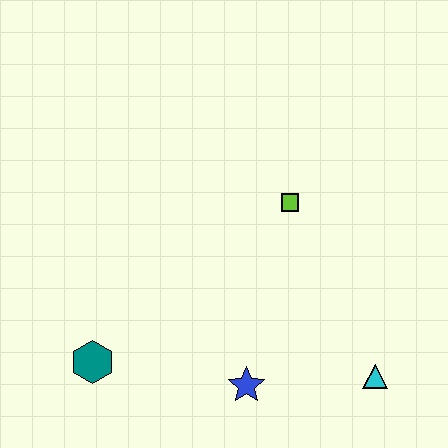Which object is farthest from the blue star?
The lime square is farthest from the blue star.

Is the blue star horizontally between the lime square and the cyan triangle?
No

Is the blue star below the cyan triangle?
Yes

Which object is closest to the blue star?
The cyan triangle is closest to the blue star.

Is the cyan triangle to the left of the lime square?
No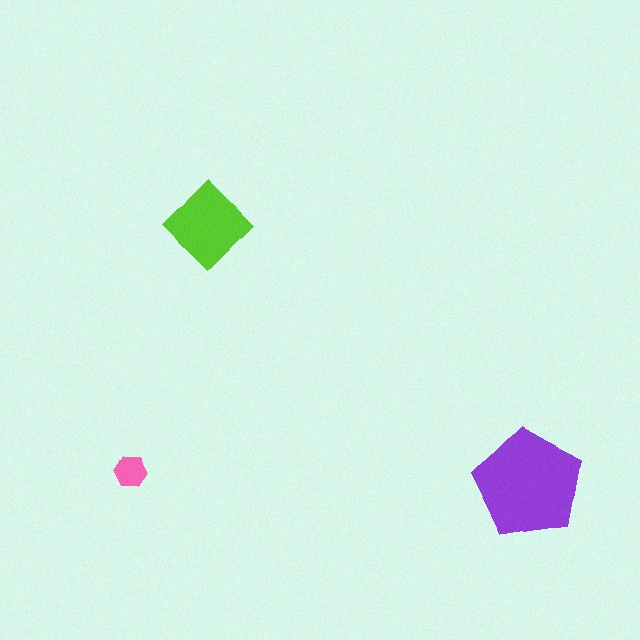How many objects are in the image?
There are 3 objects in the image.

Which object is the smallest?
The pink hexagon.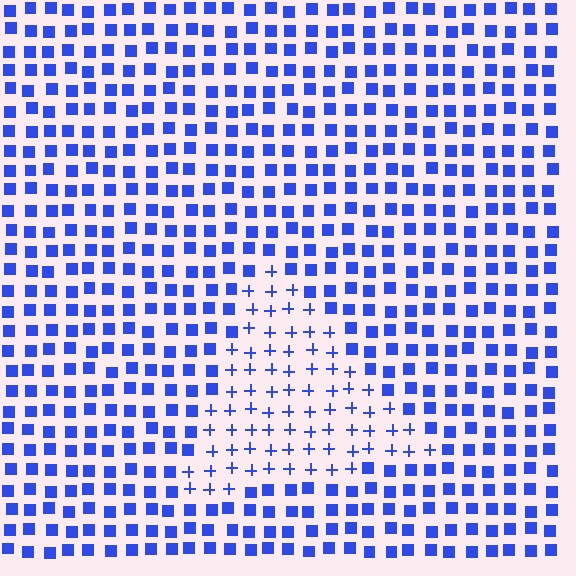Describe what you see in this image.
The image is filled with small blue elements arranged in a uniform grid. A triangle-shaped region contains plus signs, while the surrounding area contains squares. The boundary is defined purely by the change in element shape.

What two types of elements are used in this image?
The image uses plus signs inside the triangle region and squares outside it.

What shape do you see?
I see a triangle.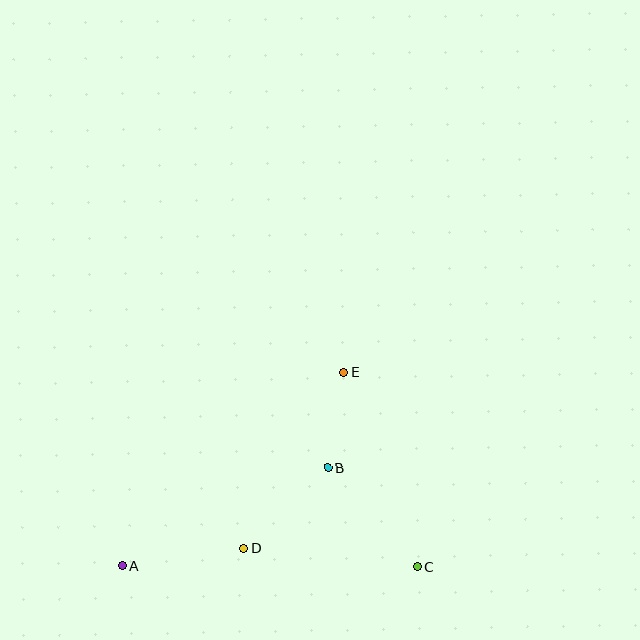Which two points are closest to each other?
Points B and E are closest to each other.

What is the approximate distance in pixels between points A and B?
The distance between A and B is approximately 228 pixels.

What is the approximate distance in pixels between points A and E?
The distance between A and E is approximately 294 pixels.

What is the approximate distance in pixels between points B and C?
The distance between B and C is approximately 134 pixels.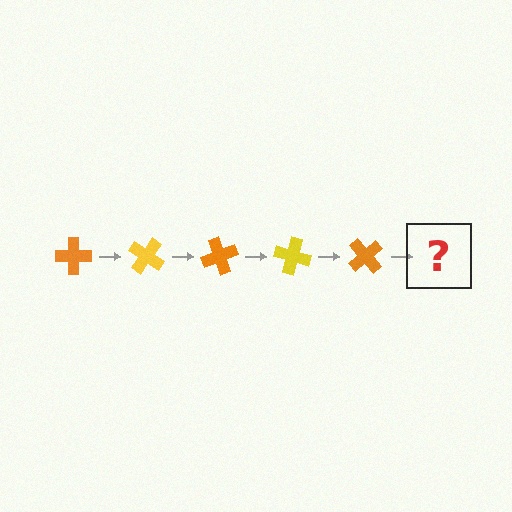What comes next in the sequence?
The next element should be a yellow cross, rotated 175 degrees from the start.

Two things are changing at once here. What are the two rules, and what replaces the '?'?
The two rules are that it rotates 35 degrees each step and the color cycles through orange and yellow. The '?' should be a yellow cross, rotated 175 degrees from the start.